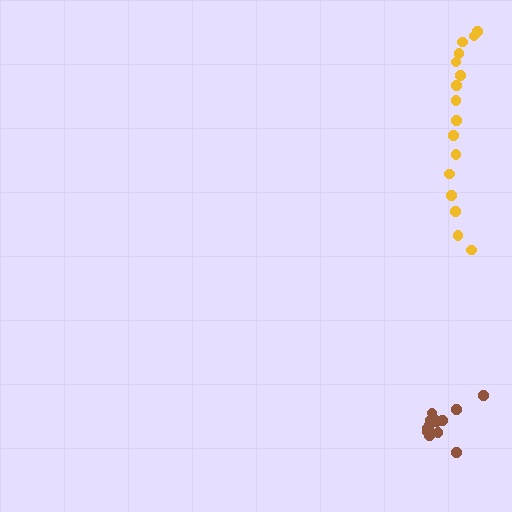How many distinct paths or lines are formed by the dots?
There are 2 distinct paths.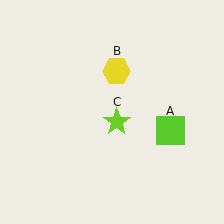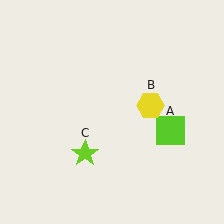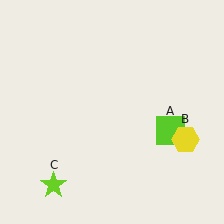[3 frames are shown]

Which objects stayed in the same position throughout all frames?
Lime square (object A) remained stationary.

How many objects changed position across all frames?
2 objects changed position: yellow hexagon (object B), lime star (object C).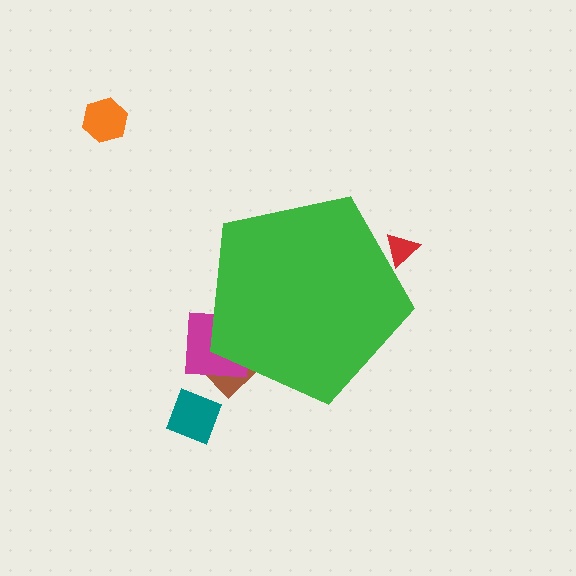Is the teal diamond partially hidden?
No, the teal diamond is fully visible.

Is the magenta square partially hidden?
Yes, the magenta square is partially hidden behind the green pentagon.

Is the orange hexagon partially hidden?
No, the orange hexagon is fully visible.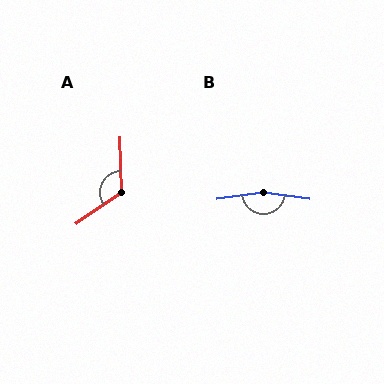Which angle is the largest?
B, at approximately 165 degrees.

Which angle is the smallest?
A, at approximately 123 degrees.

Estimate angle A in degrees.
Approximately 123 degrees.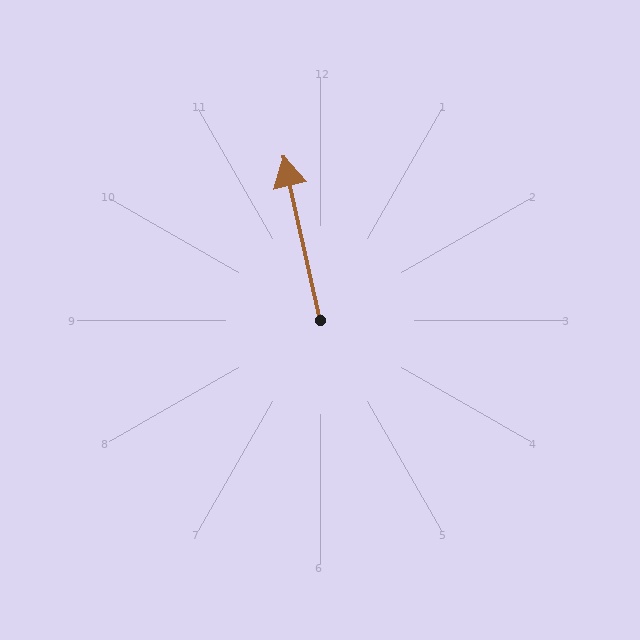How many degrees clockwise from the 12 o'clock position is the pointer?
Approximately 347 degrees.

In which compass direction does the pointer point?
North.